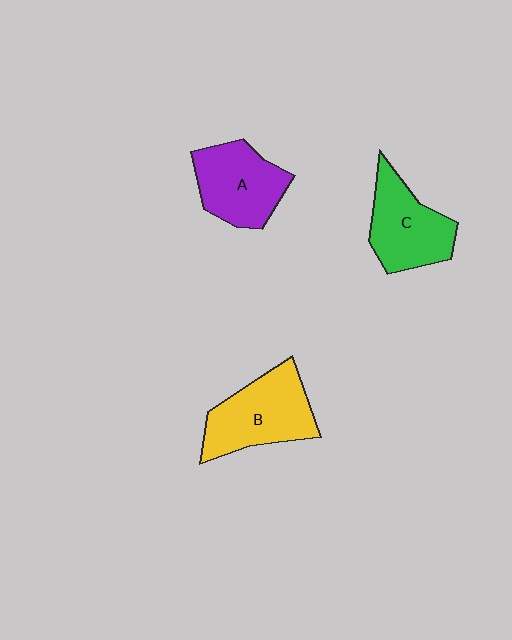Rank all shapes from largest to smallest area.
From largest to smallest: B (yellow), C (green), A (purple).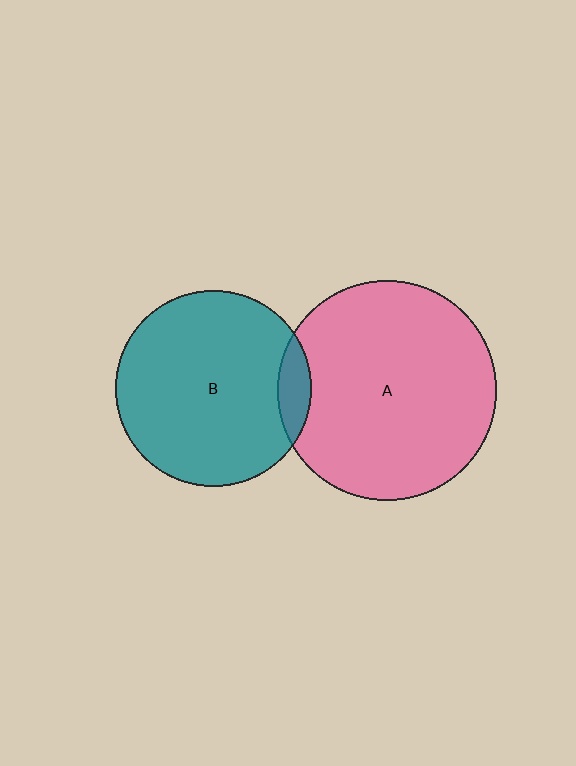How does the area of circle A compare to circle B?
Approximately 1.2 times.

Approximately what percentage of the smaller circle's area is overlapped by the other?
Approximately 10%.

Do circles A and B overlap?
Yes.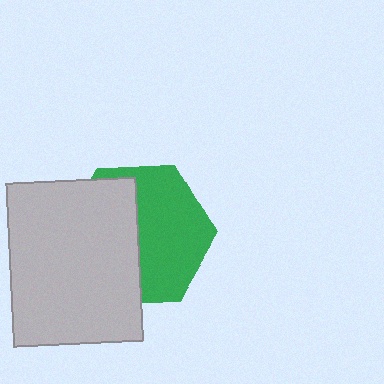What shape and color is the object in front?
The object in front is a light gray rectangle.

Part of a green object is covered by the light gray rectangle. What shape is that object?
It is a hexagon.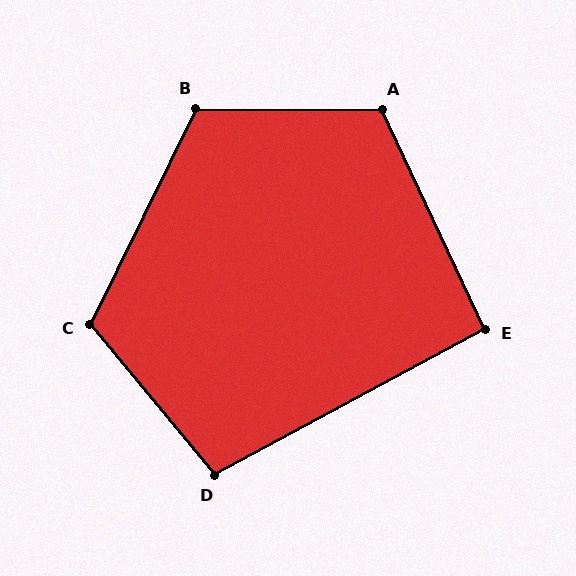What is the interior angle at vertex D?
Approximately 101 degrees (obtuse).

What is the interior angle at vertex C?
Approximately 114 degrees (obtuse).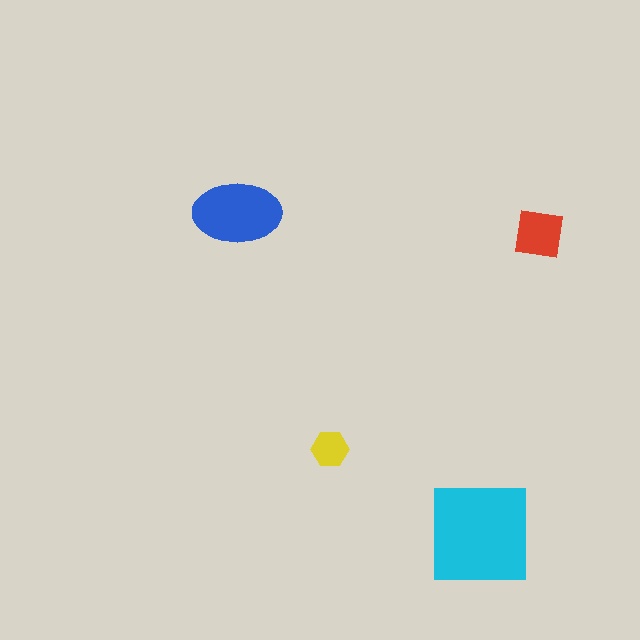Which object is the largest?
The cyan square.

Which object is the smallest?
The yellow hexagon.